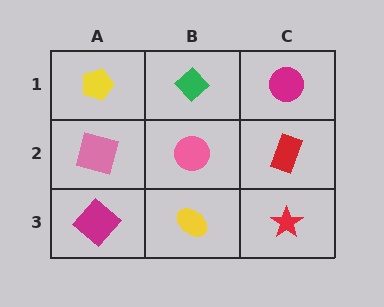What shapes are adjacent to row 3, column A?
A pink square (row 2, column A), a yellow ellipse (row 3, column B).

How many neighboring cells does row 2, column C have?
3.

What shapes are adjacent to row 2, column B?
A green diamond (row 1, column B), a yellow ellipse (row 3, column B), a pink square (row 2, column A), a red rectangle (row 2, column C).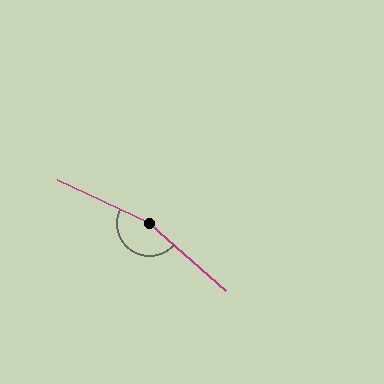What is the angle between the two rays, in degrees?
Approximately 163 degrees.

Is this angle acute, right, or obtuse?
It is obtuse.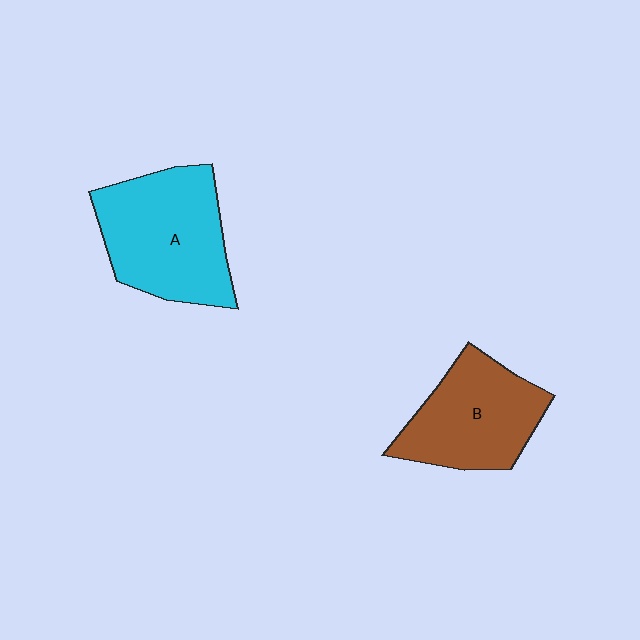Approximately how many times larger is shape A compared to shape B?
Approximately 1.2 times.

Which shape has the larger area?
Shape A (cyan).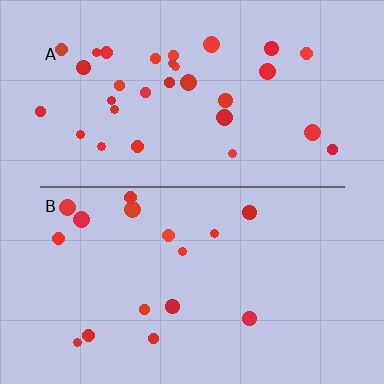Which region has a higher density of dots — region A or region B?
A (the top).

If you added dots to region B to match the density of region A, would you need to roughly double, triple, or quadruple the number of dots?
Approximately double.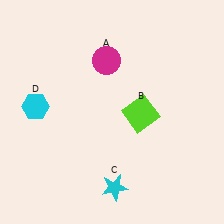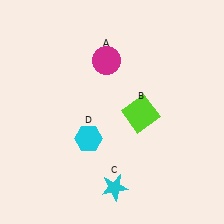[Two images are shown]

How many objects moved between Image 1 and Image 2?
1 object moved between the two images.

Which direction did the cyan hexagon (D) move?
The cyan hexagon (D) moved right.